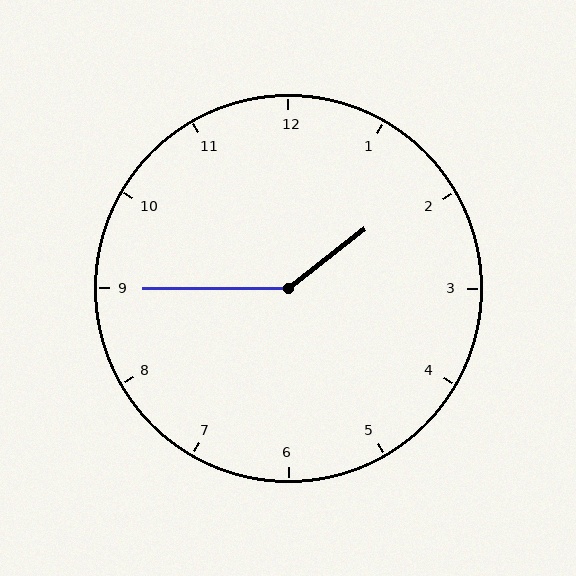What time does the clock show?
1:45.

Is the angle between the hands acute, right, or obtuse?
It is obtuse.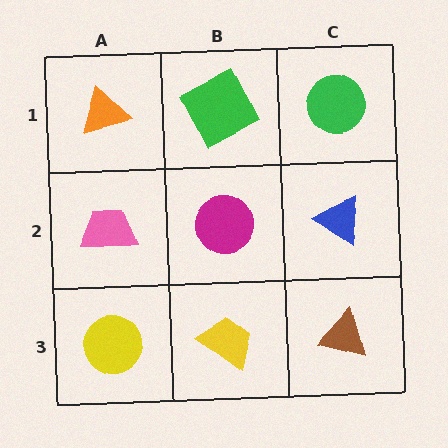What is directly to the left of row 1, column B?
An orange triangle.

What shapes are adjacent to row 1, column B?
A magenta circle (row 2, column B), an orange triangle (row 1, column A), a green circle (row 1, column C).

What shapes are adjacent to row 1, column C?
A blue triangle (row 2, column C), a green square (row 1, column B).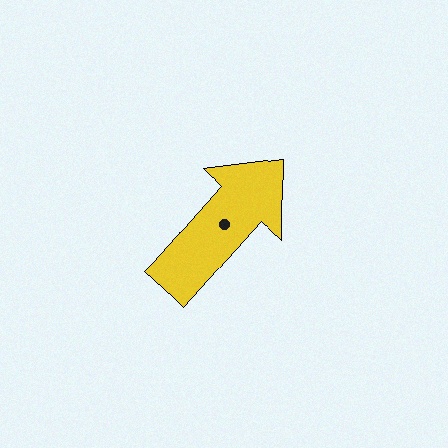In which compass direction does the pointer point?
Northeast.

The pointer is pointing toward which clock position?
Roughly 1 o'clock.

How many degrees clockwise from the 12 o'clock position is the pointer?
Approximately 42 degrees.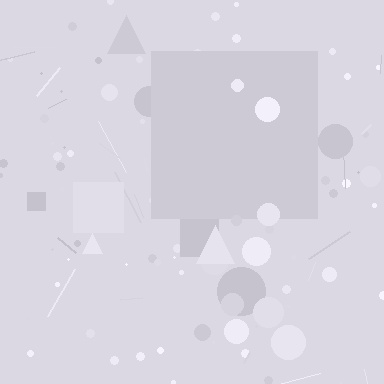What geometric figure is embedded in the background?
A square is embedded in the background.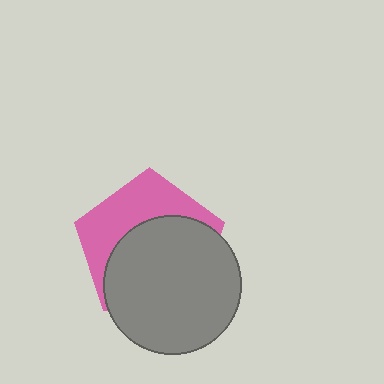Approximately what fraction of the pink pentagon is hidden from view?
Roughly 60% of the pink pentagon is hidden behind the gray circle.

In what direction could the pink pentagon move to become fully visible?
The pink pentagon could move up. That would shift it out from behind the gray circle entirely.